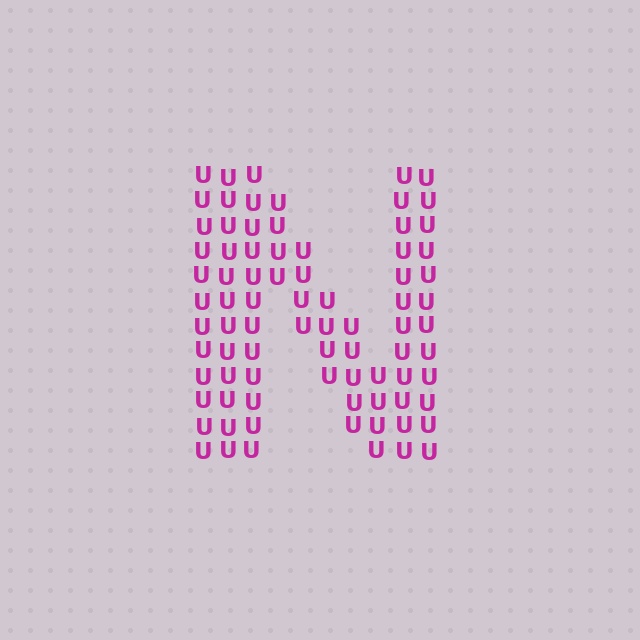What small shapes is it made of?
It is made of small letter U's.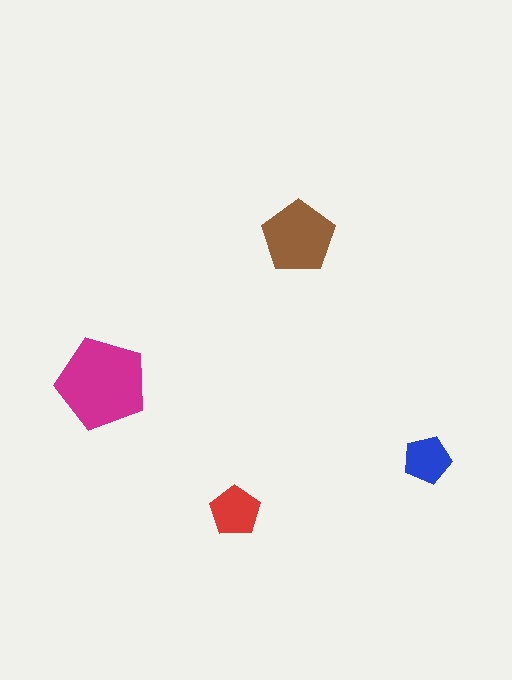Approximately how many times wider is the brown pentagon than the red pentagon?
About 1.5 times wider.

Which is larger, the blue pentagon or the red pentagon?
The red one.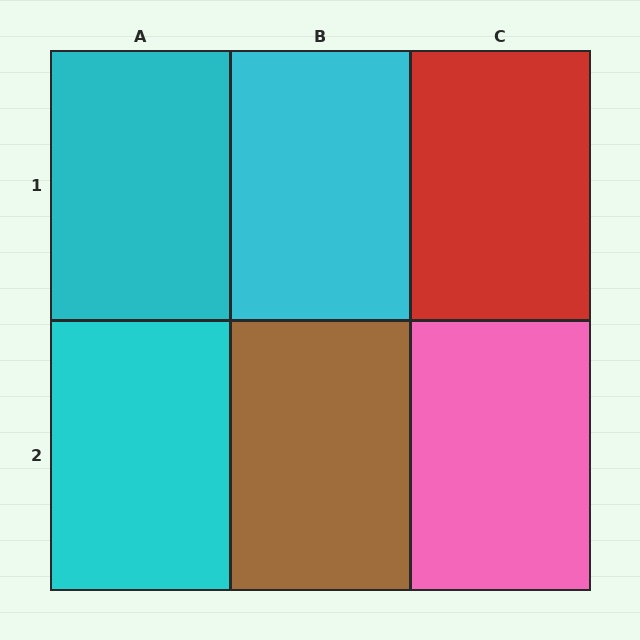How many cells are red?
1 cell is red.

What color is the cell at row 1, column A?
Cyan.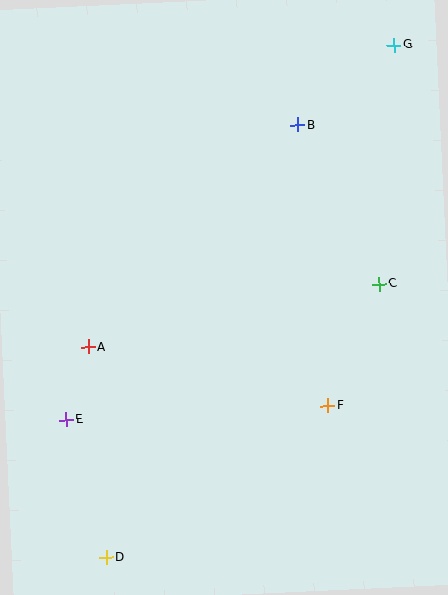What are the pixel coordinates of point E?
Point E is at (66, 420).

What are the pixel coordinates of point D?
Point D is at (106, 557).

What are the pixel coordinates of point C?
Point C is at (379, 284).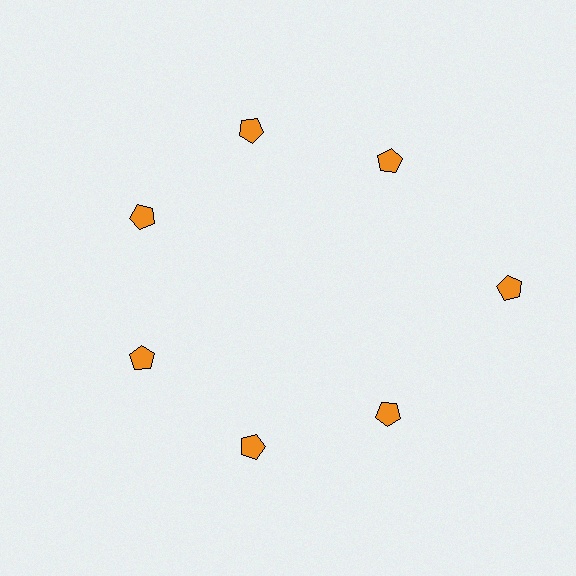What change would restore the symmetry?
The symmetry would be restored by moving it inward, back onto the ring so that all 7 pentagons sit at equal angles and equal distance from the center.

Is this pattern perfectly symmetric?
No. The 7 orange pentagons are arranged in a ring, but one element near the 3 o'clock position is pushed outward from the center, breaking the 7-fold rotational symmetry.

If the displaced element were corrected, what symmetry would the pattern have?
It would have 7-fold rotational symmetry — the pattern would map onto itself every 51 degrees.